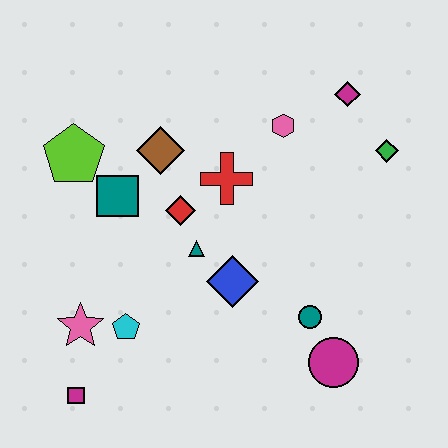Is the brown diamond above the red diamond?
Yes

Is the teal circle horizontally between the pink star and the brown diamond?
No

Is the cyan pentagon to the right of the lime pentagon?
Yes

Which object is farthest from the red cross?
The magenta square is farthest from the red cross.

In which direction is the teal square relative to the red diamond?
The teal square is to the left of the red diamond.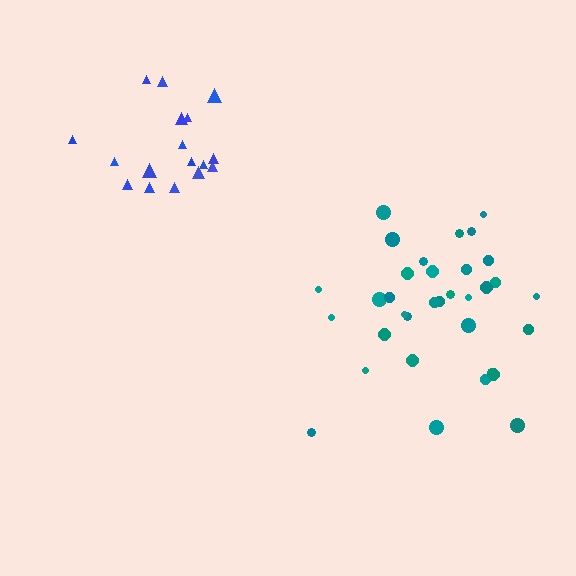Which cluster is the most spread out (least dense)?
Teal.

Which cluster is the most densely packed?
Blue.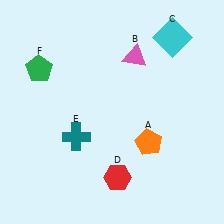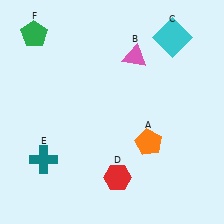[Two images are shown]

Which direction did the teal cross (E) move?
The teal cross (E) moved left.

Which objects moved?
The objects that moved are: the teal cross (E), the green pentagon (F).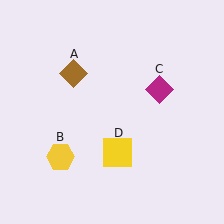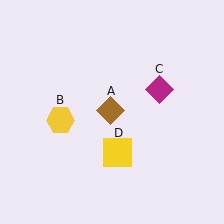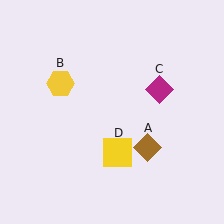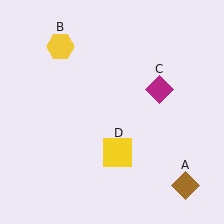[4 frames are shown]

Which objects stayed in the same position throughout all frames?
Magenta diamond (object C) and yellow square (object D) remained stationary.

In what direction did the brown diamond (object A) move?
The brown diamond (object A) moved down and to the right.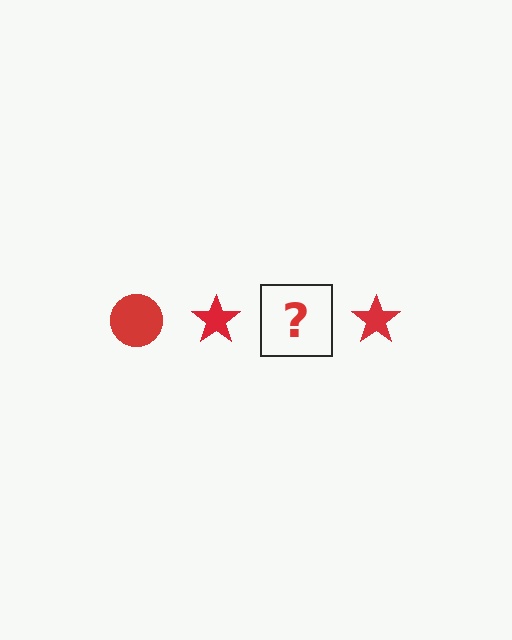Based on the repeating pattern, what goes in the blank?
The blank should be a red circle.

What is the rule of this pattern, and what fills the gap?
The rule is that the pattern cycles through circle, star shapes in red. The gap should be filled with a red circle.